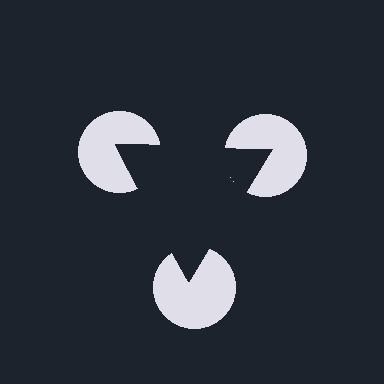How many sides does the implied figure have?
3 sides.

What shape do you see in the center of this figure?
An illusory triangle — its edges are inferred from the aligned wedge cuts in the pac-man discs, not physically drawn.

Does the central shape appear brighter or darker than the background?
It typically appears slightly darker than the background, even though no actual brightness change is drawn.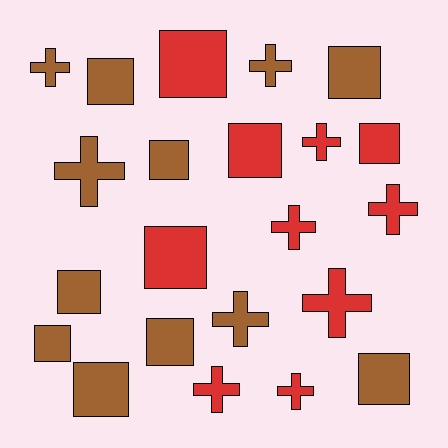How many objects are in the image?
There are 22 objects.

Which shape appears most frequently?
Square, with 12 objects.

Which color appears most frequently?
Brown, with 12 objects.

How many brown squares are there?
There are 8 brown squares.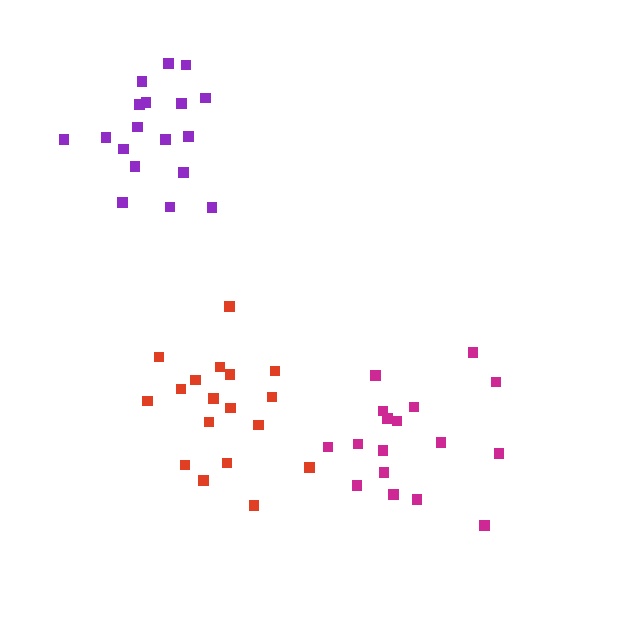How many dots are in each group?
Group 1: 17 dots, Group 2: 18 dots, Group 3: 18 dots (53 total).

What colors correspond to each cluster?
The clusters are colored: magenta, red, purple.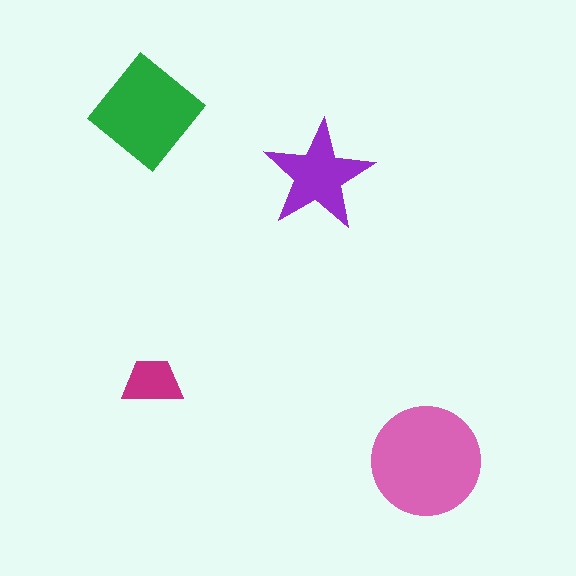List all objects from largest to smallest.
The pink circle, the green diamond, the purple star, the magenta trapezoid.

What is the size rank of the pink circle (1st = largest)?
1st.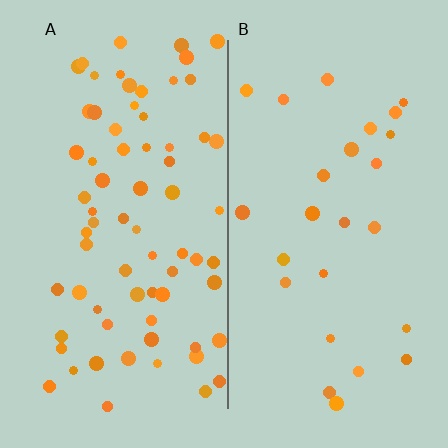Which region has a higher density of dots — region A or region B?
A (the left).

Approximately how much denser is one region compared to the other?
Approximately 2.7× — region A over region B.